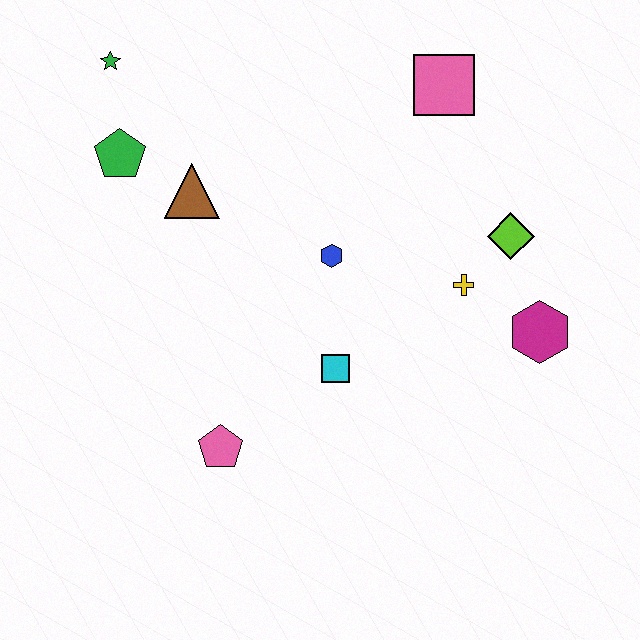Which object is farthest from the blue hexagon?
The green star is farthest from the blue hexagon.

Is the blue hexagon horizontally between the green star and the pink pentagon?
No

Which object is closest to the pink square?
The lime diamond is closest to the pink square.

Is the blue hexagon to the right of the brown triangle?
Yes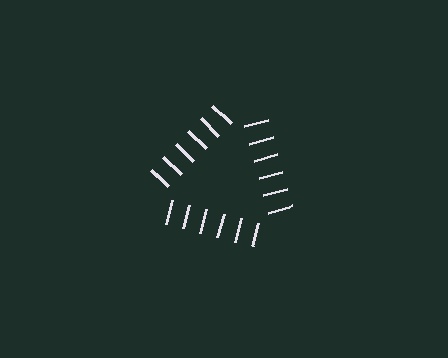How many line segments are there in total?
18 — 6 along each of the 3 edges.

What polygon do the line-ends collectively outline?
An illusory triangle — the line segments terminate on its edges but no continuous stroke is drawn.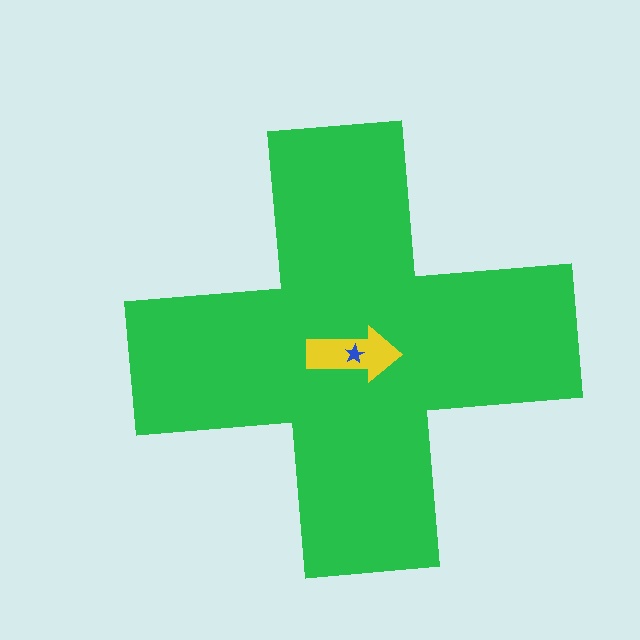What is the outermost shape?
The green cross.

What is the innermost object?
The blue star.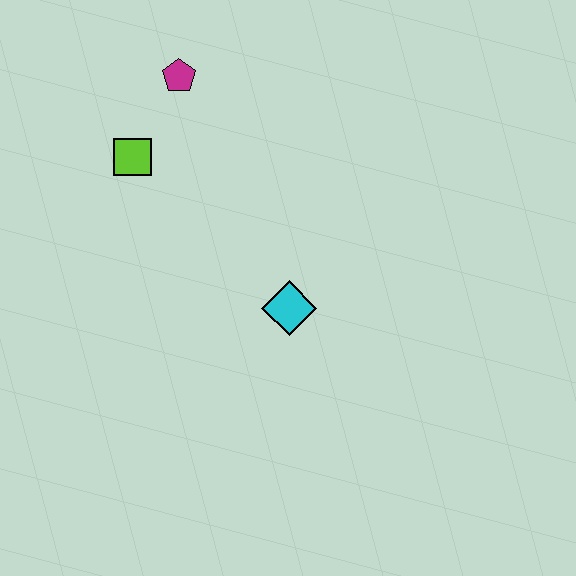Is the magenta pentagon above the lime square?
Yes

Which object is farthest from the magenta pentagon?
The cyan diamond is farthest from the magenta pentagon.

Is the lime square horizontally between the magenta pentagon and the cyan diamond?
No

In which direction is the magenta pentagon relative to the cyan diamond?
The magenta pentagon is above the cyan diamond.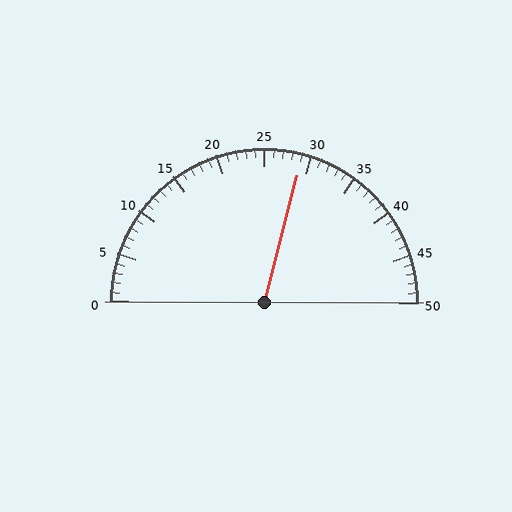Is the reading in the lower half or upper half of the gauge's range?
The reading is in the upper half of the range (0 to 50).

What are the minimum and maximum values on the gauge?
The gauge ranges from 0 to 50.